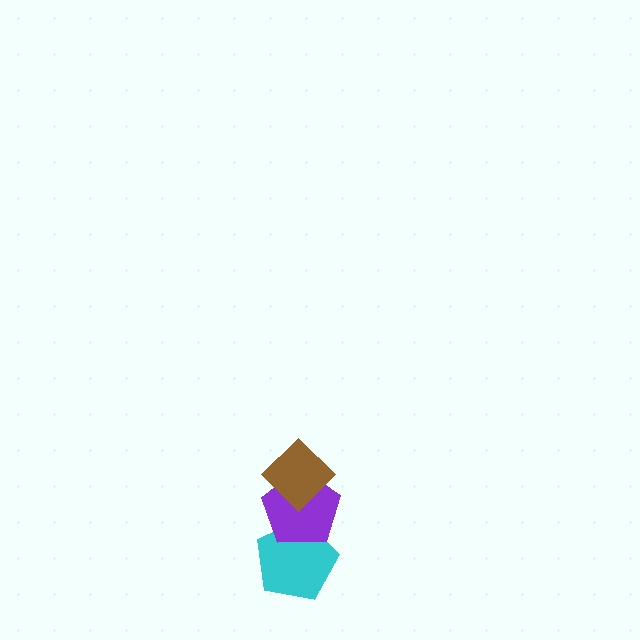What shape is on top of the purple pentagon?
The brown diamond is on top of the purple pentagon.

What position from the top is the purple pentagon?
The purple pentagon is 2nd from the top.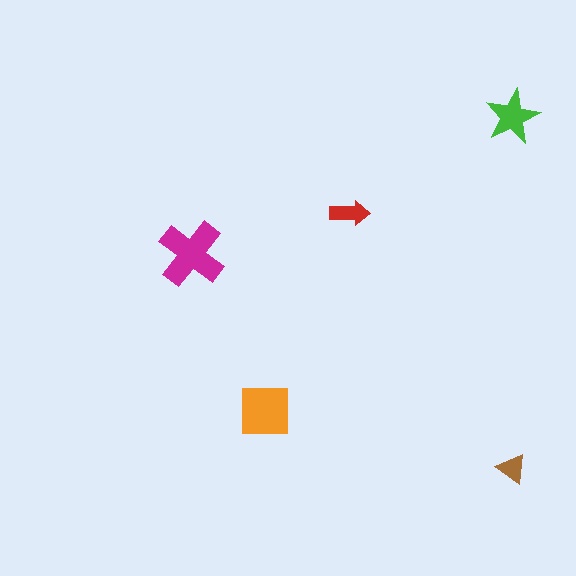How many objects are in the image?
There are 5 objects in the image.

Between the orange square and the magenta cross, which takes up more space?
The magenta cross.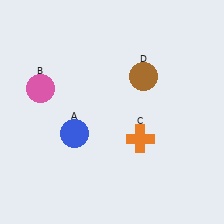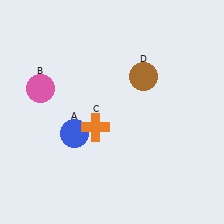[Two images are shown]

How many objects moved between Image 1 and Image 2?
1 object moved between the two images.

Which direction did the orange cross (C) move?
The orange cross (C) moved left.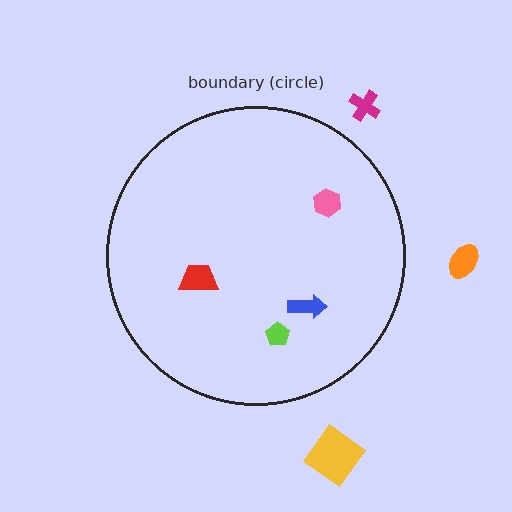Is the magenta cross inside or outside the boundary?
Outside.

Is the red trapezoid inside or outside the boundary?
Inside.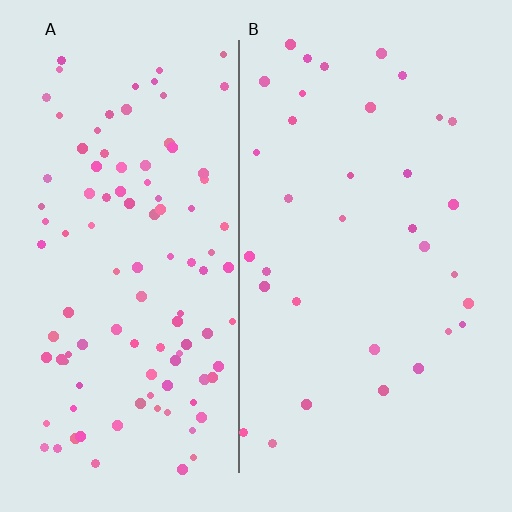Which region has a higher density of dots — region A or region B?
A (the left).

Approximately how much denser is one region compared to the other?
Approximately 3.1× — region A over region B.